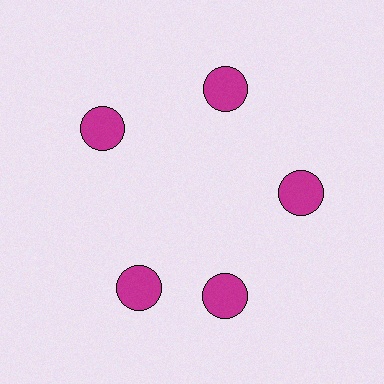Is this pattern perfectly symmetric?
No. The 5 magenta circles are arranged in a ring, but one element near the 8 o'clock position is rotated out of alignment along the ring, breaking the 5-fold rotational symmetry.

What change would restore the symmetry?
The symmetry would be restored by rotating it back into even spacing with its neighbors so that all 5 circles sit at equal angles and equal distance from the center.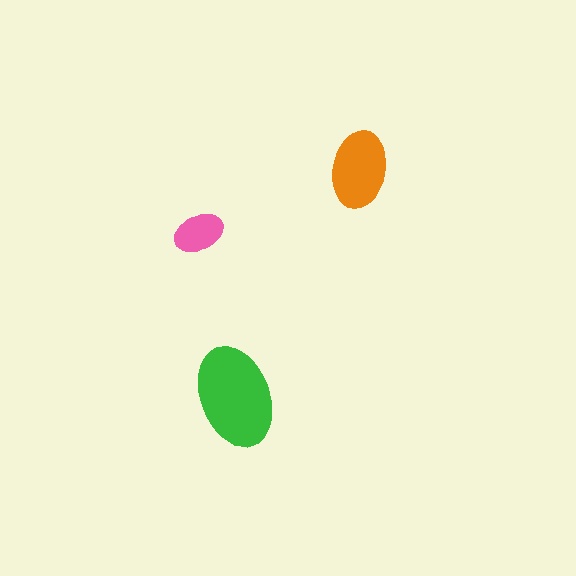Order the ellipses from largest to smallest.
the green one, the orange one, the pink one.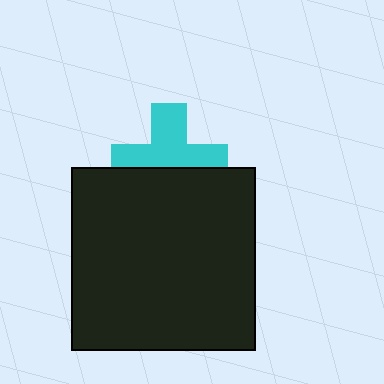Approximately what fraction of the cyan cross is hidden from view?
Roughly 41% of the cyan cross is hidden behind the black square.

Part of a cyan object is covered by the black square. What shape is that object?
It is a cross.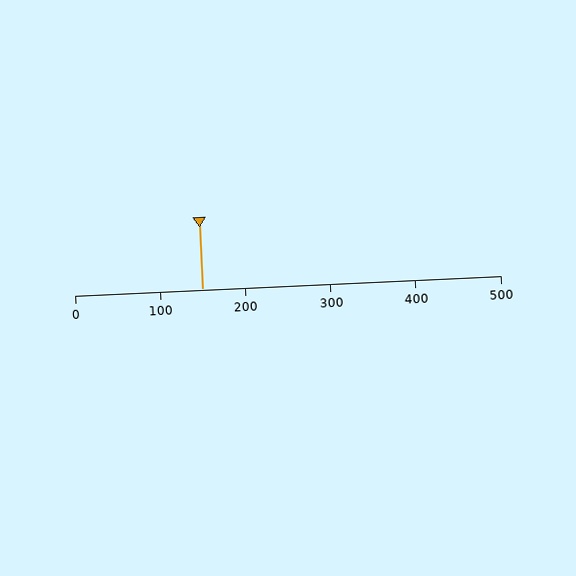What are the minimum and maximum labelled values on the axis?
The axis runs from 0 to 500.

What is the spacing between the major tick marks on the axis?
The major ticks are spaced 100 apart.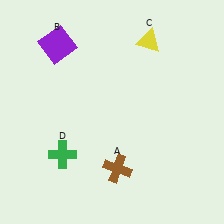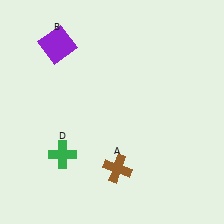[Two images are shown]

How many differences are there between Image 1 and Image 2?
There is 1 difference between the two images.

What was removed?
The yellow triangle (C) was removed in Image 2.